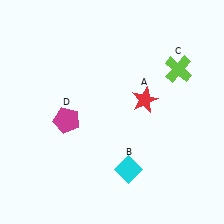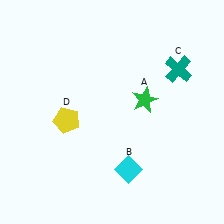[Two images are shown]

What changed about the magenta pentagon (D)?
In Image 1, D is magenta. In Image 2, it changed to yellow.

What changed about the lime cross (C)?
In Image 1, C is lime. In Image 2, it changed to teal.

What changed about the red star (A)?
In Image 1, A is red. In Image 2, it changed to green.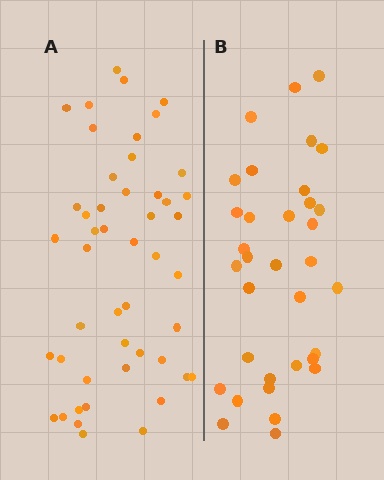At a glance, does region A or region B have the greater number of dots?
Region A (the left region) has more dots.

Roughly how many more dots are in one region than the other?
Region A has approximately 15 more dots than region B.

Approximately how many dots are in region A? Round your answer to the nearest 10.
About 50 dots. (The exact count is 48, which rounds to 50.)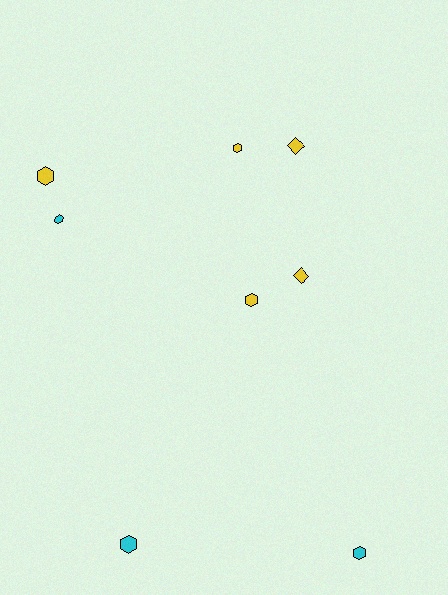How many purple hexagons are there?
There are no purple hexagons.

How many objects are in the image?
There are 8 objects.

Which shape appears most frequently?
Hexagon, with 6 objects.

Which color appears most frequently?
Yellow, with 5 objects.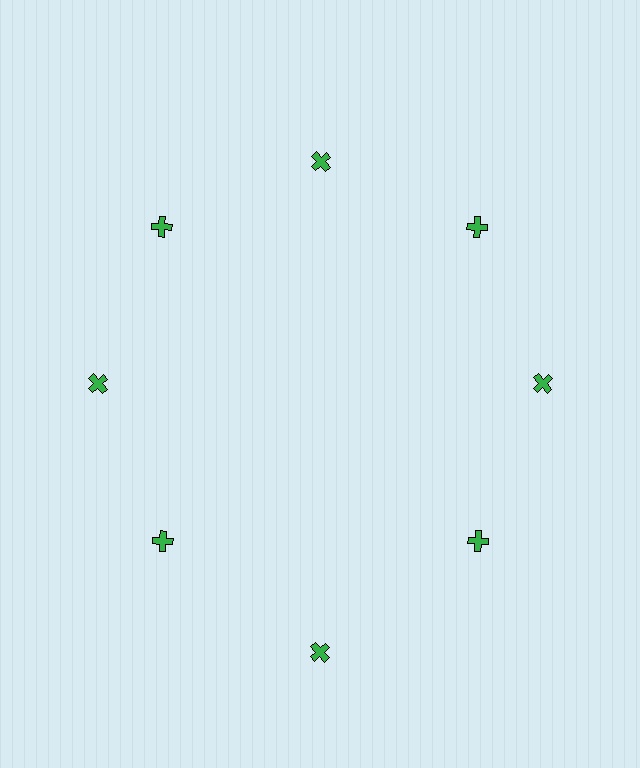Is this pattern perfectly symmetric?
No. The 8 green crosses are arranged in a ring, but one element near the 6 o'clock position is pushed outward from the center, breaking the 8-fold rotational symmetry.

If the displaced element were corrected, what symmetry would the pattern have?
It would have 8-fold rotational symmetry — the pattern would map onto itself every 45 degrees.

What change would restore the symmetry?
The symmetry would be restored by moving it inward, back onto the ring so that all 8 crosses sit at equal angles and equal distance from the center.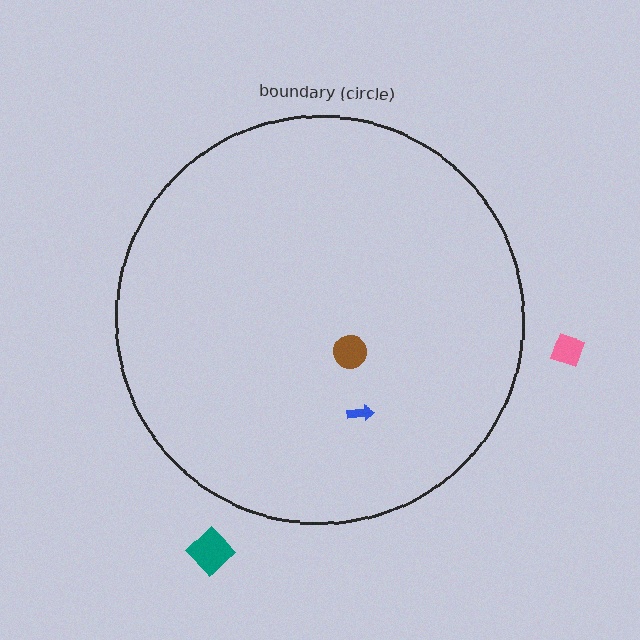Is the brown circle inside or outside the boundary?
Inside.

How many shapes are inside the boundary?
2 inside, 2 outside.